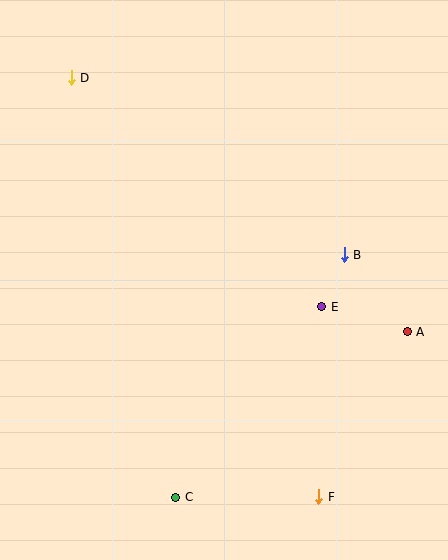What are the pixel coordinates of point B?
Point B is at (344, 255).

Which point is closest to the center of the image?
Point E at (322, 307) is closest to the center.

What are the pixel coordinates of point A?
Point A is at (407, 332).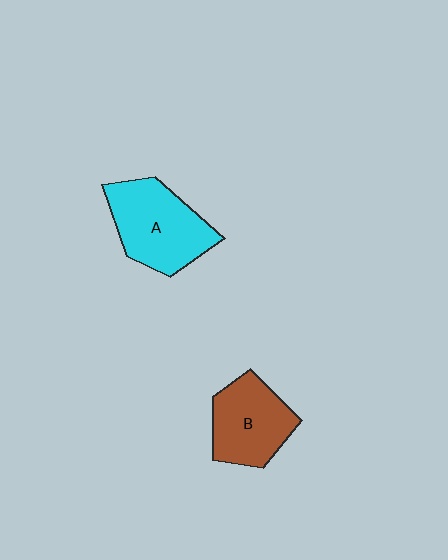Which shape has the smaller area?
Shape B (brown).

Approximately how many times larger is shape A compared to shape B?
Approximately 1.2 times.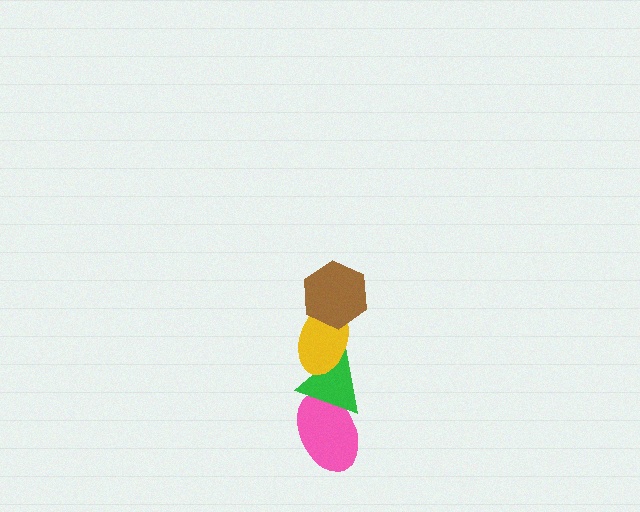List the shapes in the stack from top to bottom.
From top to bottom: the brown hexagon, the yellow ellipse, the green triangle, the pink ellipse.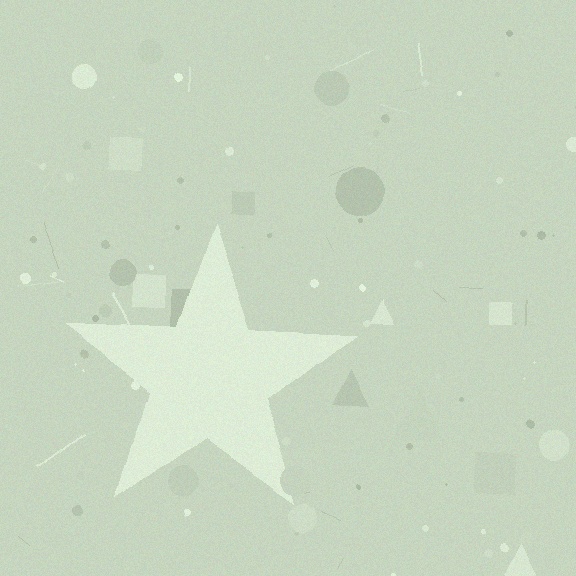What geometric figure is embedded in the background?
A star is embedded in the background.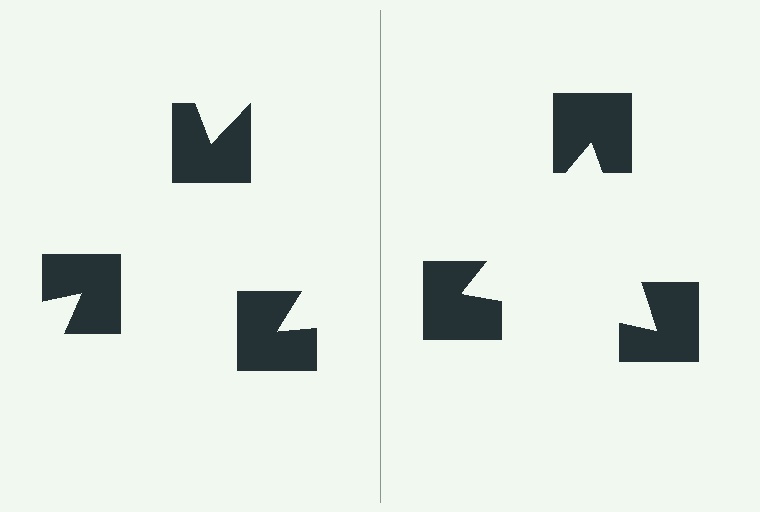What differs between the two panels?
The notched squares are positioned identically on both sides; only the wedge orientations differ. On the right they align to a triangle; on the left they are misaligned.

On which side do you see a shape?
An illusory triangle appears on the right side. On the left side the wedge cuts are rotated, so no coherent shape forms.